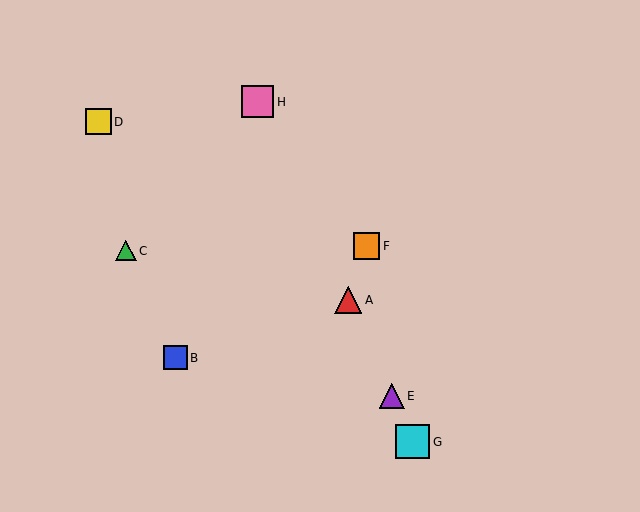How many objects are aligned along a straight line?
4 objects (A, E, G, H) are aligned along a straight line.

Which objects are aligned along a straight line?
Objects A, E, G, H are aligned along a straight line.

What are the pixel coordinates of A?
Object A is at (348, 300).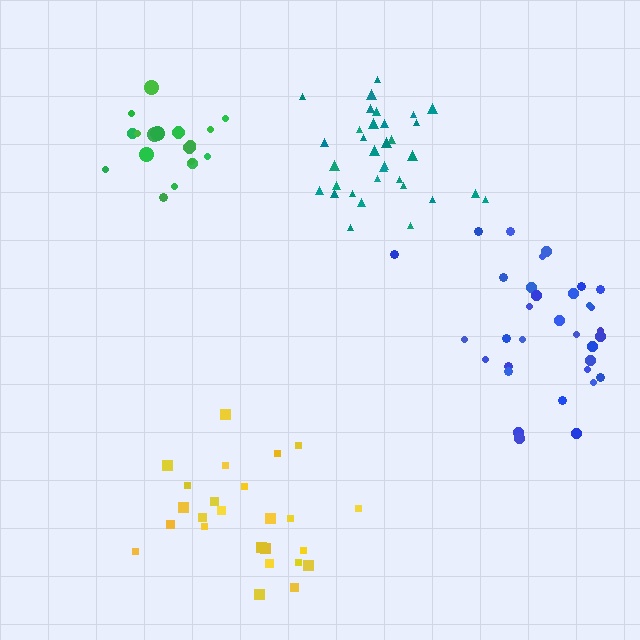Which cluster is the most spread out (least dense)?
Blue.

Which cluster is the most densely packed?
Teal.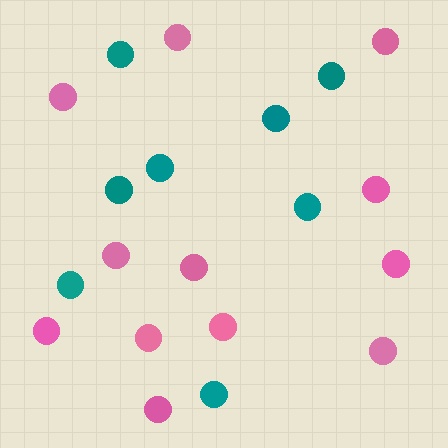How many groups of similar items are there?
There are 2 groups: one group of teal circles (8) and one group of pink circles (12).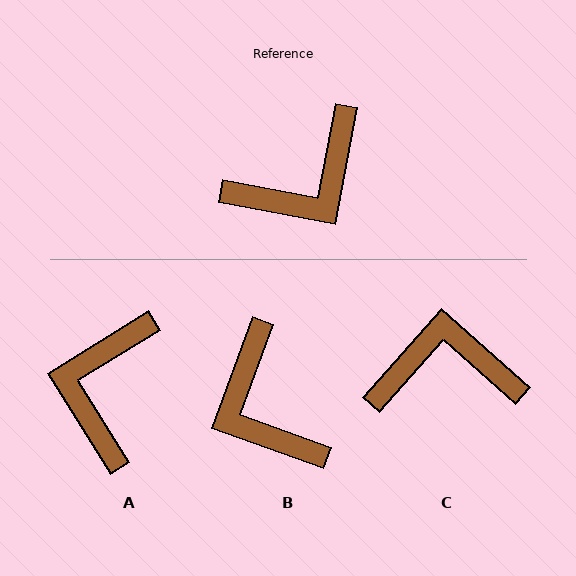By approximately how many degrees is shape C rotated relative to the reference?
Approximately 149 degrees counter-clockwise.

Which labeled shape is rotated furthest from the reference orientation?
C, about 149 degrees away.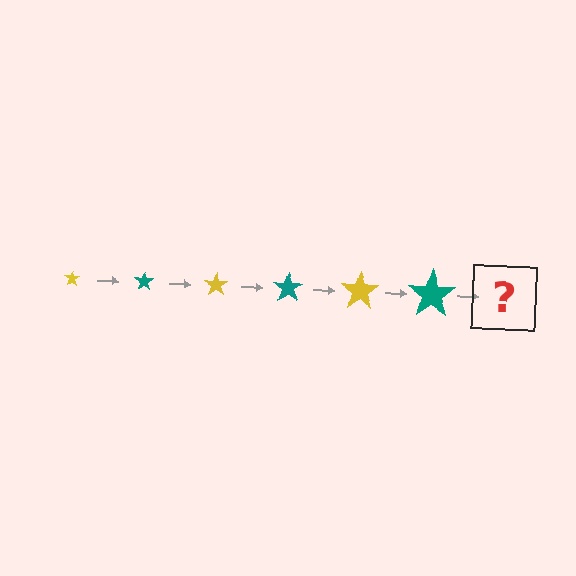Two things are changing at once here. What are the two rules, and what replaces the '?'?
The two rules are that the star grows larger each step and the color cycles through yellow and teal. The '?' should be a yellow star, larger than the previous one.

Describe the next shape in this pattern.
It should be a yellow star, larger than the previous one.